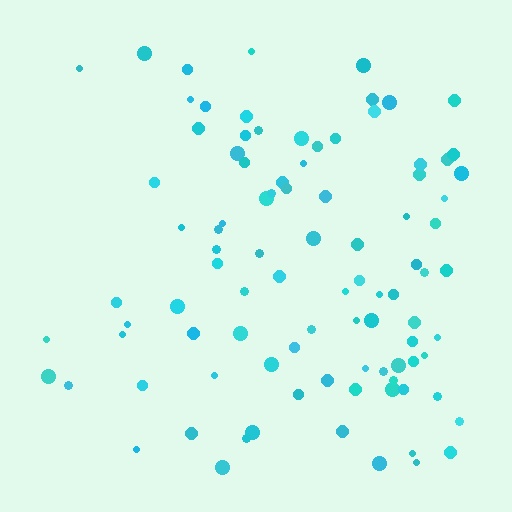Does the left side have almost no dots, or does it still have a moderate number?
Still a moderate number, just noticeably fewer than the right.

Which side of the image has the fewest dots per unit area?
The left.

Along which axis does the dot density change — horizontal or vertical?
Horizontal.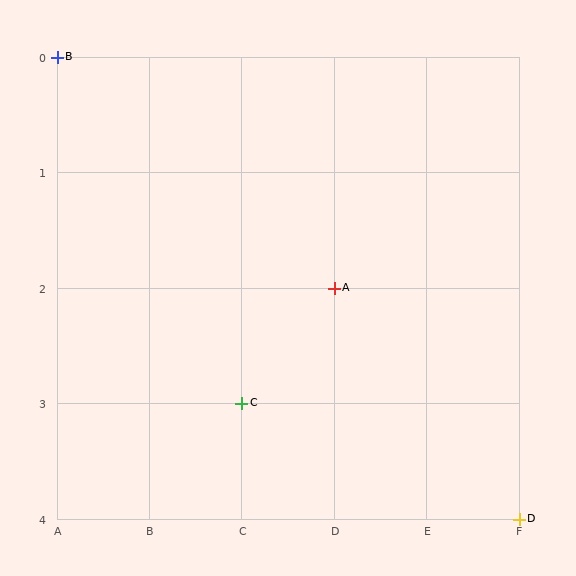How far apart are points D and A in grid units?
Points D and A are 2 columns and 2 rows apart (about 2.8 grid units diagonally).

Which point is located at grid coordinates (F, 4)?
Point D is at (F, 4).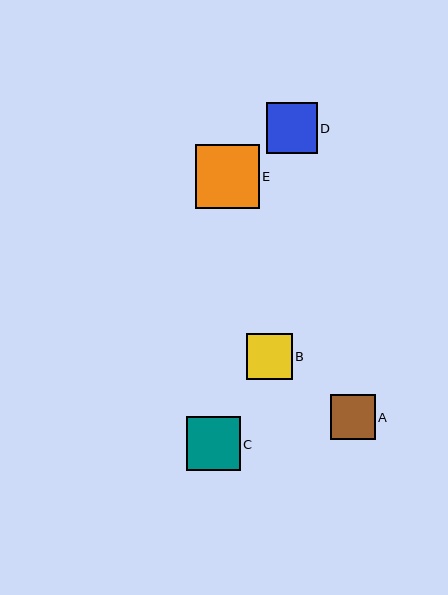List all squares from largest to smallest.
From largest to smallest: E, C, D, B, A.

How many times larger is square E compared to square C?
Square E is approximately 1.2 times the size of square C.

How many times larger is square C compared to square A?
Square C is approximately 1.2 times the size of square A.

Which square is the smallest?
Square A is the smallest with a size of approximately 45 pixels.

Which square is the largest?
Square E is the largest with a size of approximately 64 pixels.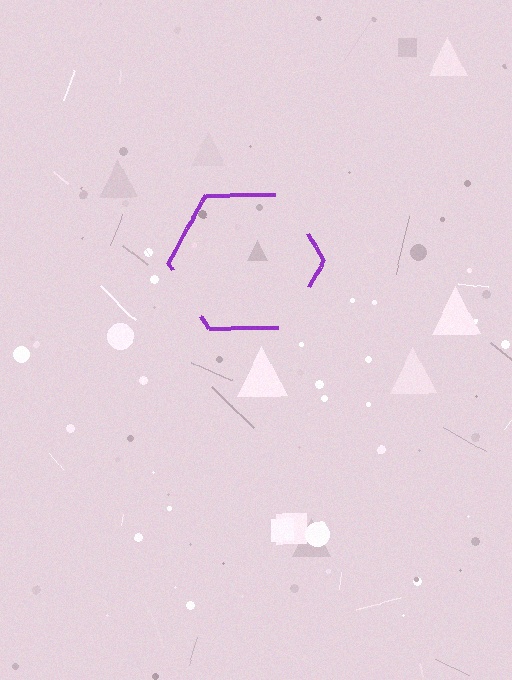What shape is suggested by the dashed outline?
The dashed outline suggests a hexagon.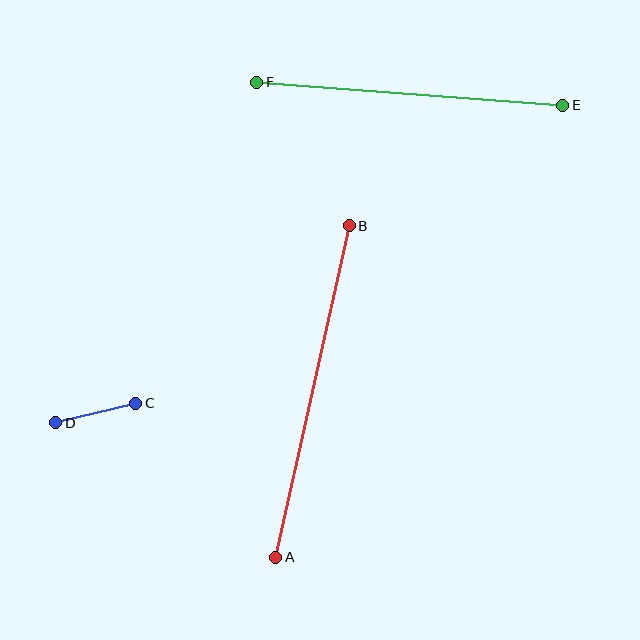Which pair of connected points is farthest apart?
Points A and B are farthest apart.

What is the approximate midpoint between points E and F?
The midpoint is at approximately (410, 94) pixels.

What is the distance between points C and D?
The distance is approximately 82 pixels.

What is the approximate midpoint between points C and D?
The midpoint is at approximately (96, 413) pixels.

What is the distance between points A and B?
The distance is approximately 340 pixels.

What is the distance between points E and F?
The distance is approximately 307 pixels.